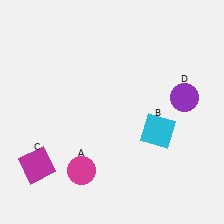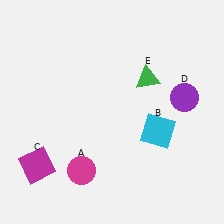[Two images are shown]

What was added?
A green triangle (E) was added in Image 2.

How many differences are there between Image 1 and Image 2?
There is 1 difference between the two images.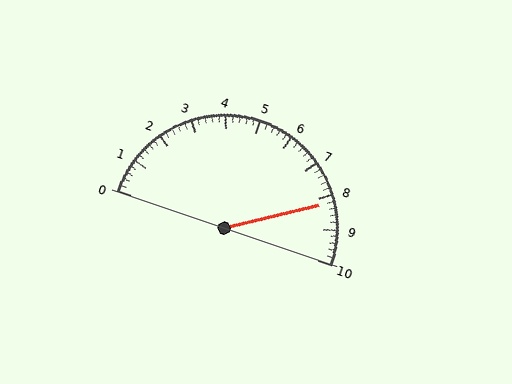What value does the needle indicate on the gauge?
The needle indicates approximately 8.2.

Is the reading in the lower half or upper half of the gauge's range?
The reading is in the upper half of the range (0 to 10).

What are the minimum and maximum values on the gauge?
The gauge ranges from 0 to 10.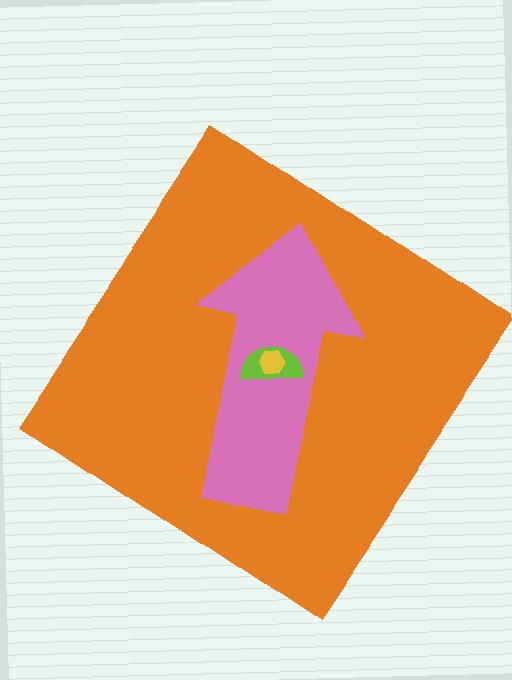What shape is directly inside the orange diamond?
The pink arrow.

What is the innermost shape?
The yellow hexagon.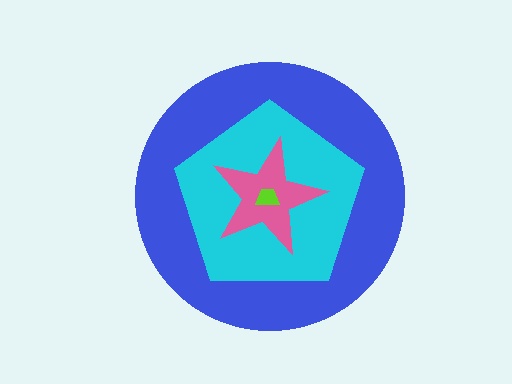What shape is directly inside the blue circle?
The cyan pentagon.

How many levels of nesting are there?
4.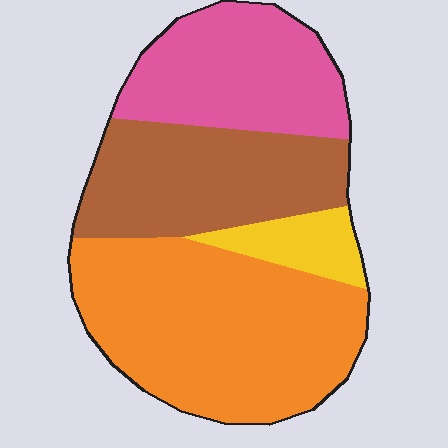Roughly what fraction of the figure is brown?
Brown covers 26% of the figure.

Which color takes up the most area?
Orange, at roughly 40%.